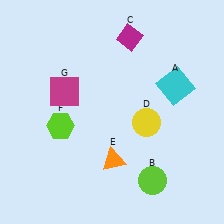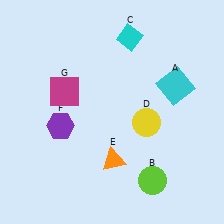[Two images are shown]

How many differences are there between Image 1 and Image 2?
There are 2 differences between the two images.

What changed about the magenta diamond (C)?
In Image 1, C is magenta. In Image 2, it changed to cyan.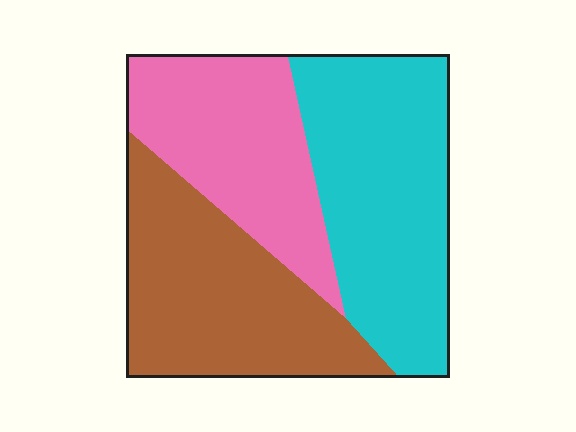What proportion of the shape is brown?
Brown takes up about one third (1/3) of the shape.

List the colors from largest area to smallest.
From largest to smallest: cyan, brown, pink.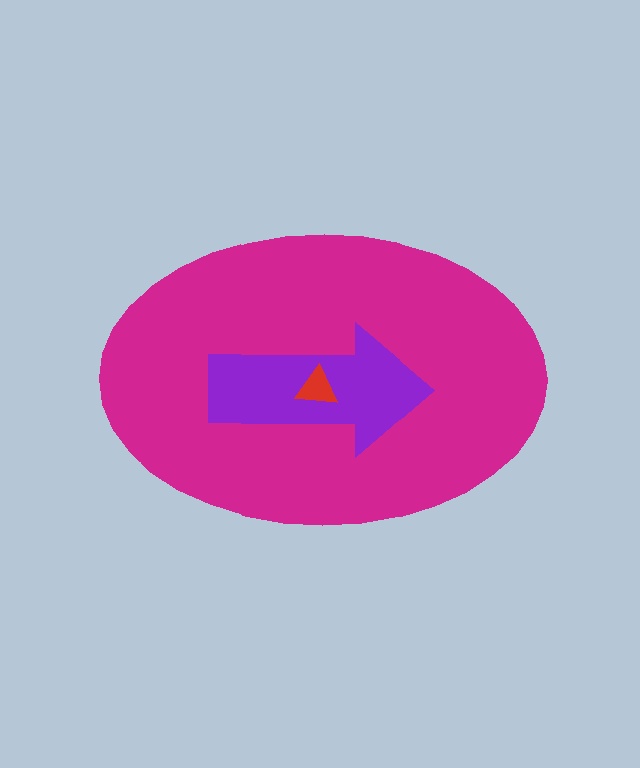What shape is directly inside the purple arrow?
The red triangle.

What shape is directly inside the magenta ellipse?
The purple arrow.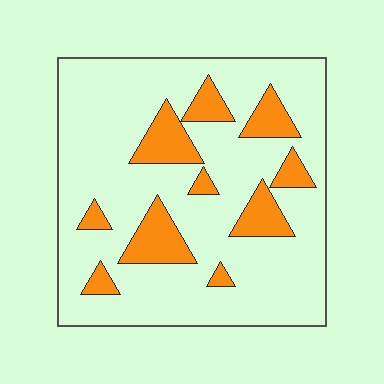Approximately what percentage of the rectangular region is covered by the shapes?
Approximately 20%.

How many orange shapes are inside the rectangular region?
10.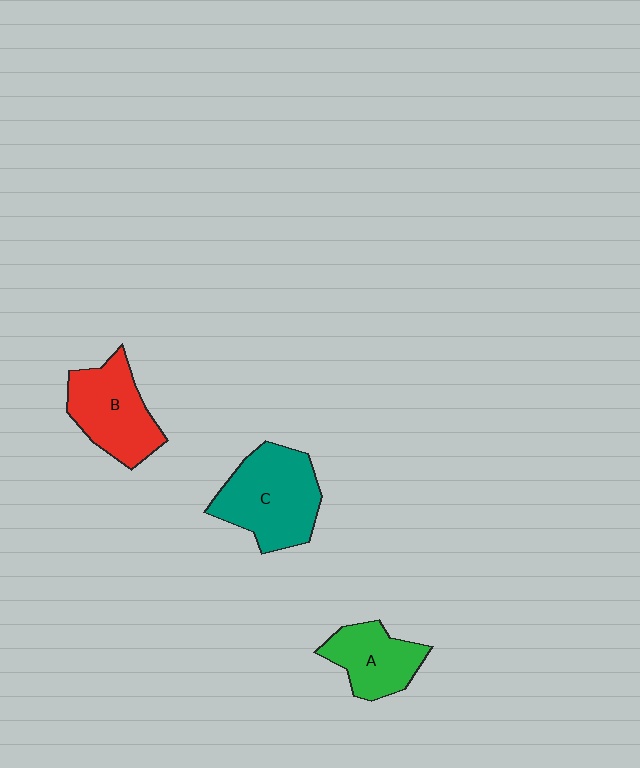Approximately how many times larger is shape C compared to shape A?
Approximately 1.5 times.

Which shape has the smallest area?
Shape A (green).